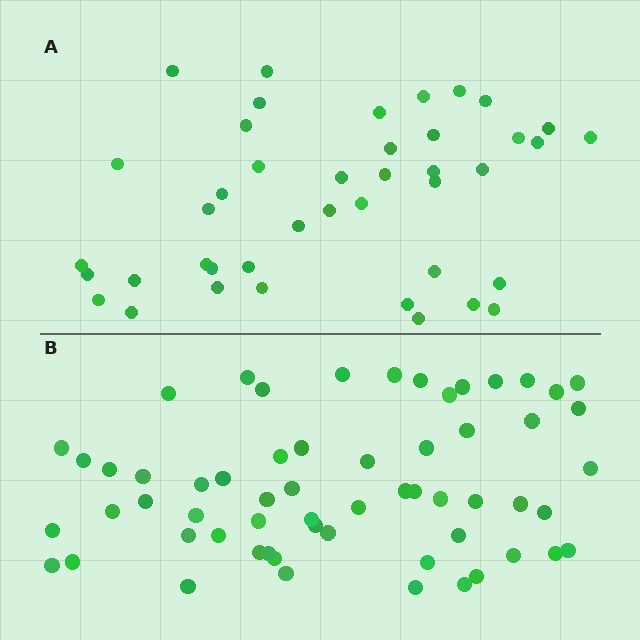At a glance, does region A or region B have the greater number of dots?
Region B (the bottom region) has more dots.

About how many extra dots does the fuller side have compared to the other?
Region B has approximately 20 more dots than region A.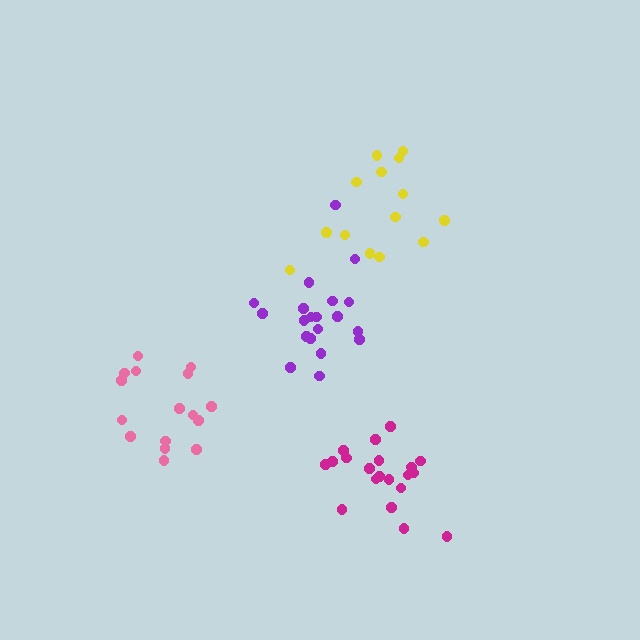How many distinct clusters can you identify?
There are 4 distinct clusters.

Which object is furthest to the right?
The magenta cluster is rightmost.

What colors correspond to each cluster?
The clusters are colored: pink, purple, yellow, magenta.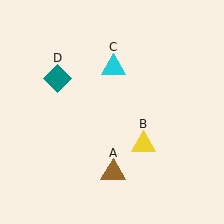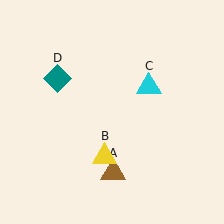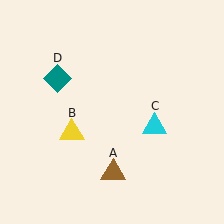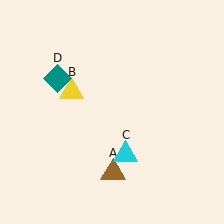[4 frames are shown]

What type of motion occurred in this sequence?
The yellow triangle (object B), cyan triangle (object C) rotated clockwise around the center of the scene.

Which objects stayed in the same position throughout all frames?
Brown triangle (object A) and teal diamond (object D) remained stationary.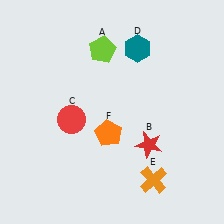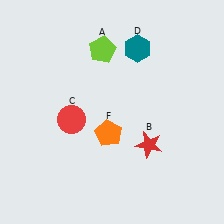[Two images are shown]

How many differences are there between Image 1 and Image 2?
There is 1 difference between the two images.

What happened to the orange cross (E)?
The orange cross (E) was removed in Image 2. It was in the bottom-right area of Image 1.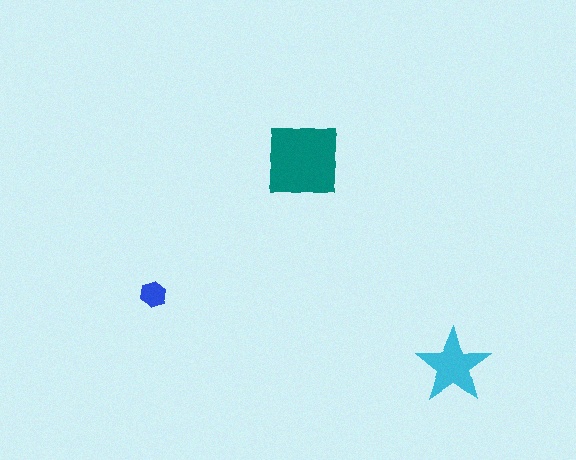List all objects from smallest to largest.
The blue hexagon, the cyan star, the teal square.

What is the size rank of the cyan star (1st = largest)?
2nd.